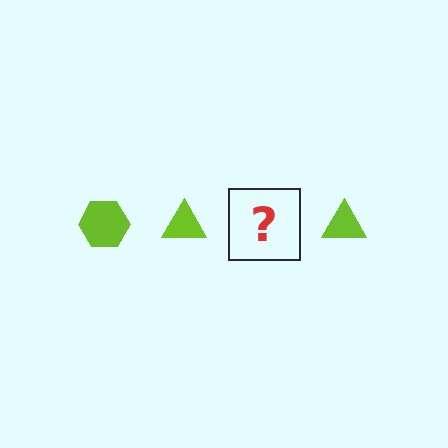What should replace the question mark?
The question mark should be replaced with a lime hexagon.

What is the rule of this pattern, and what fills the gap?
The rule is that the pattern cycles through hexagon, triangle shapes in lime. The gap should be filled with a lime hexagon.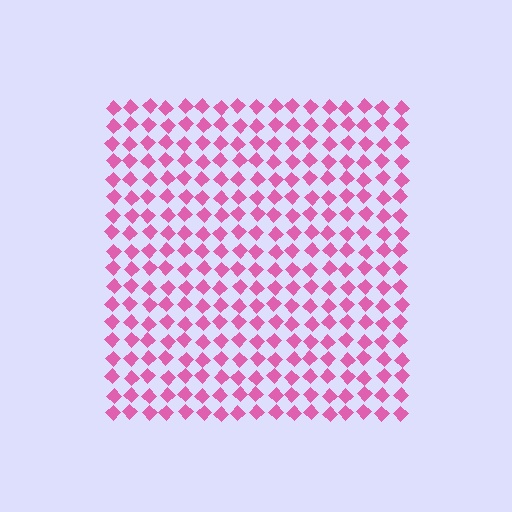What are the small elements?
The small elements are diamonds.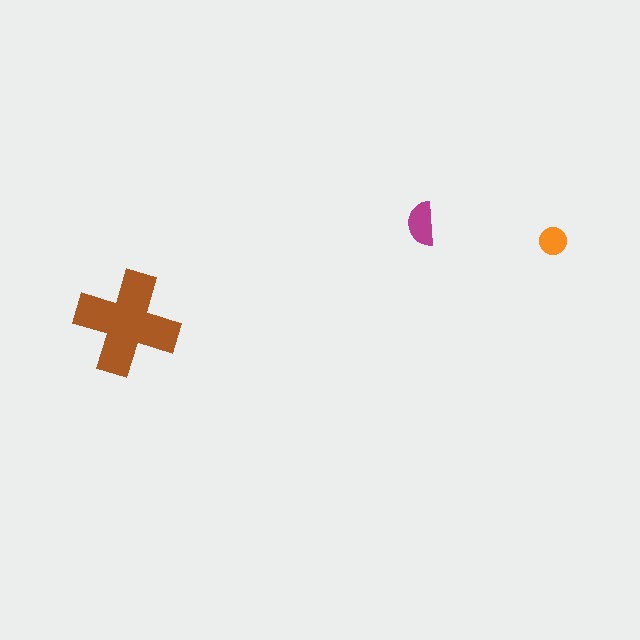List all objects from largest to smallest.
The brown cross, the magenta semicircle, the orange circle.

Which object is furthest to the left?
The brown cross is leftmost.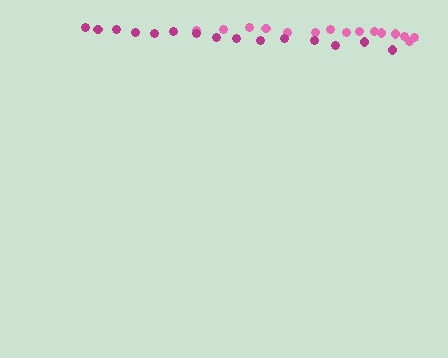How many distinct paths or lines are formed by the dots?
There are 2 distinct paths.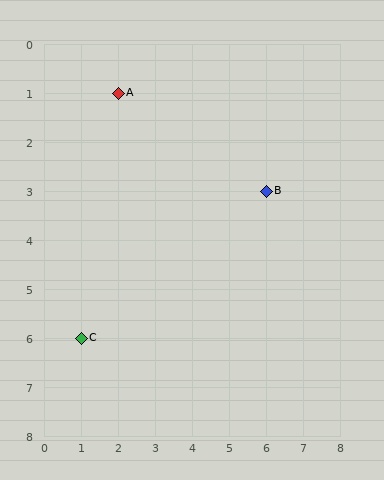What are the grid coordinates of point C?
Point C is at grid coordinates (1, 6).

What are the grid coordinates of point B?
Point B is at grid coordinates (6, 3).